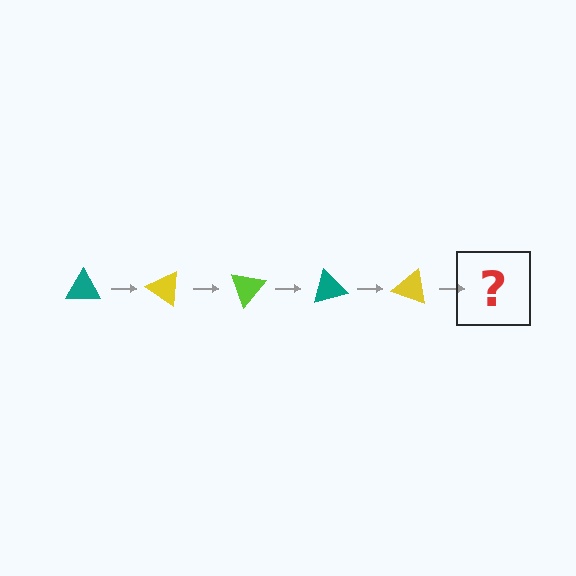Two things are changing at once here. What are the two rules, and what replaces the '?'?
The two rules are that it rotates 35 degrees each step and the color cycles through teal, yellow, and lime. The '?' should be a lime triangle, rotated 175 degrees from the start.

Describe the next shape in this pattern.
It should be a lime triangle, rotated 175 degrees from the start.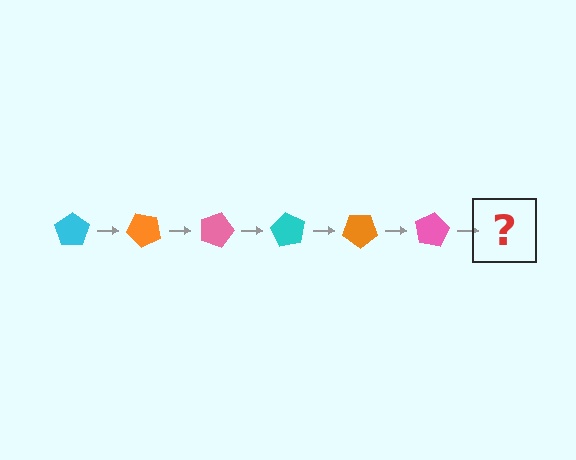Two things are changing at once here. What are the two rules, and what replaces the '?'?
The two rules are that it rotates 45 degrees each step and the color cycles through cyan, orange, and pink. The '?' should be a cyan pentagon, rotated 270 degrees from the start.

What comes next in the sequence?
The next element should be a cyan pentagon, rotated 270 degrees from the start.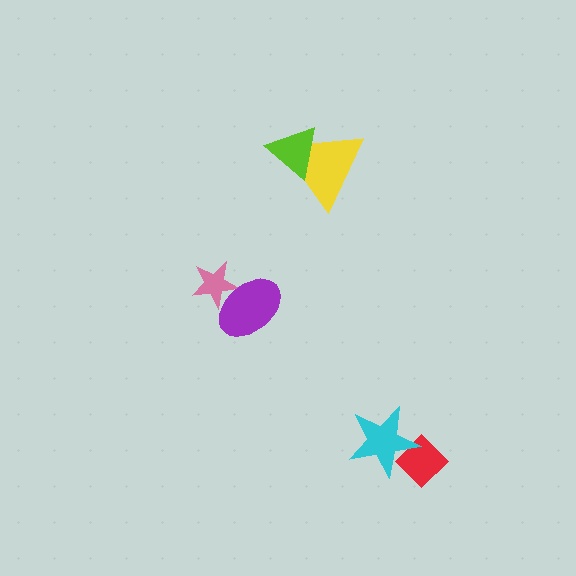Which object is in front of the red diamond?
The cyan star is in front of the red diamond.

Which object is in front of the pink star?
The purple ellipse is in front of the pink star.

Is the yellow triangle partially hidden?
Yes, it is partially covered by another shape.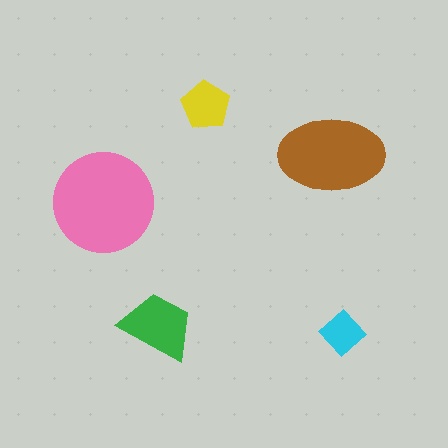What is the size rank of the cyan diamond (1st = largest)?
5th.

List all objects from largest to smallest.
The pink circle, the brown ellipse, the green trapezoid, the yellow pentagon, the cyan diamond.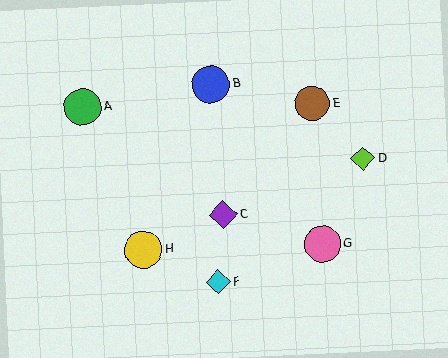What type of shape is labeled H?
Shape H is a yellow circle.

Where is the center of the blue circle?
The center of the blue circle is at (211, 85).